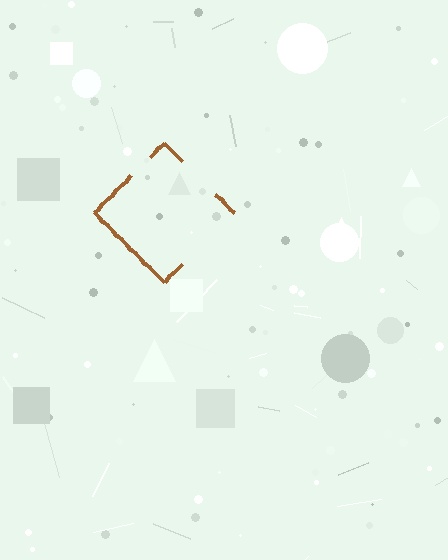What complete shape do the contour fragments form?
The contour fragments form a diamond.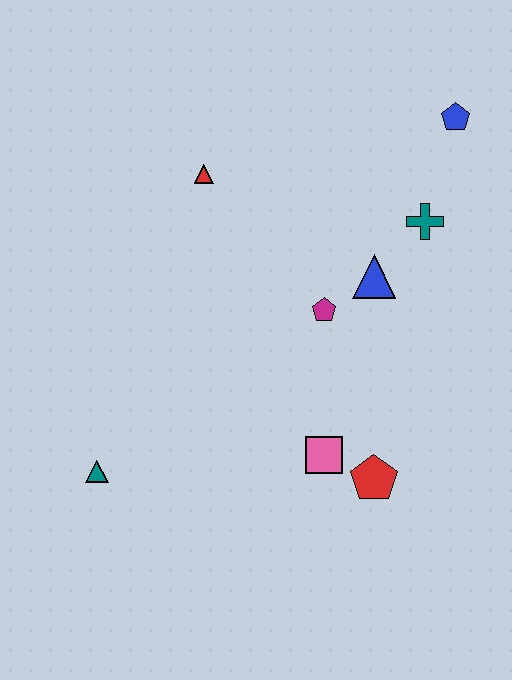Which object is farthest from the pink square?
The blue pentagon is farthest from the pink square.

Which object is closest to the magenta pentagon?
The blue triangle is closest to the magenta pentagon.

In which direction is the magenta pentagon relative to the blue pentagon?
The magenta pentagon is below the blue pentagon.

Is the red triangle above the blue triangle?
Yes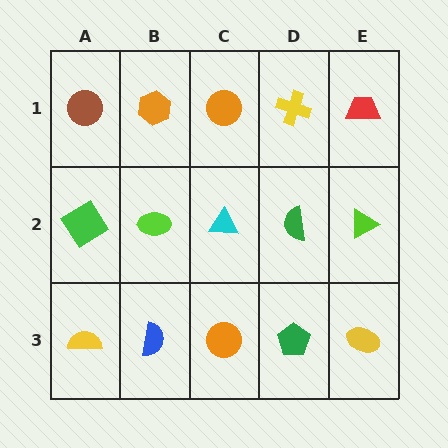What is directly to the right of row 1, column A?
An orange hexagon.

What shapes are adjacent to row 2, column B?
An orange hexagon (row 1, column B), a blue semicircle (row 3, column B), a green diamond (row 2, column A), a cyan triangle (row 2, column C).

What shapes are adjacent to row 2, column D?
A yellow cross (row 1, column D), a green pentagon (row 3, column D), a cyan triangle (row 2, column C), a lime triangle (row 2, column E).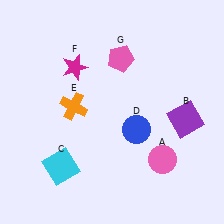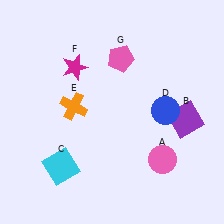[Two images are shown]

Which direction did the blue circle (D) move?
The blue circle (D) moved right.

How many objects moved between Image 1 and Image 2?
1 object moved between the two images.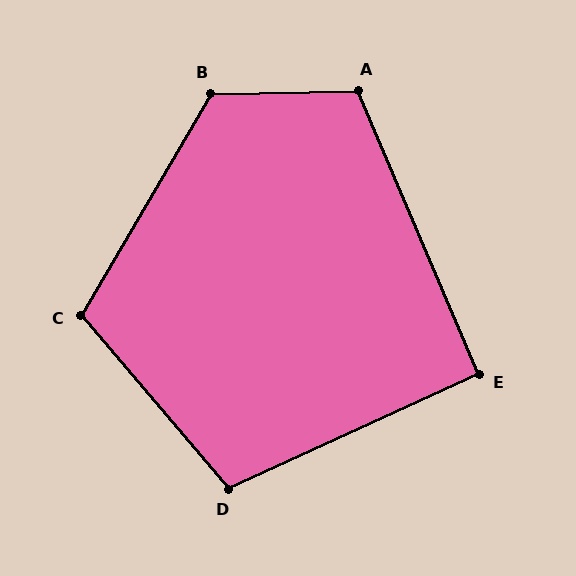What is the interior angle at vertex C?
Approximately 109 degrees (obtuse).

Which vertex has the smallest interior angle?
E, at approximately 92 degrees.